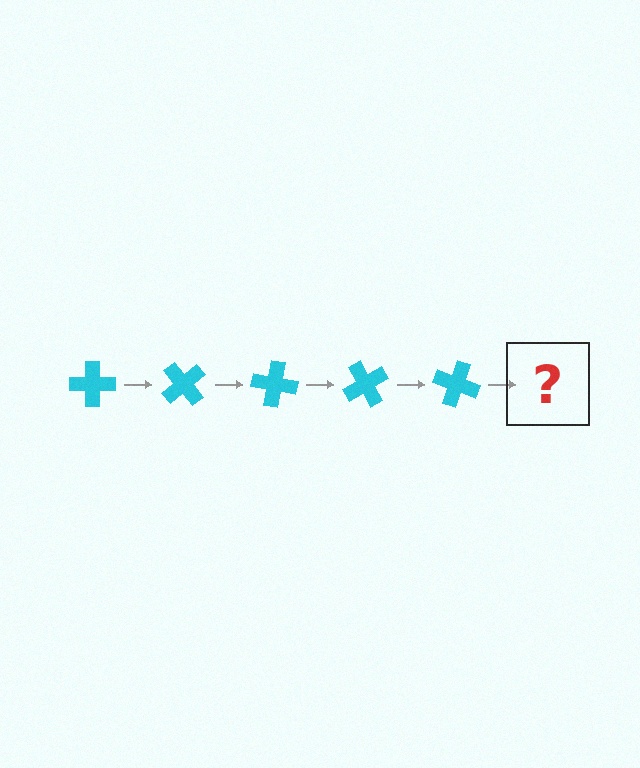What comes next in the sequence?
The next element should be a cyan cross rotated 250 degrees.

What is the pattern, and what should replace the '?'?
The pattern is that the cross rotates 50 degrees each step. The '?' should be a cyan cross rotated 250 degrees.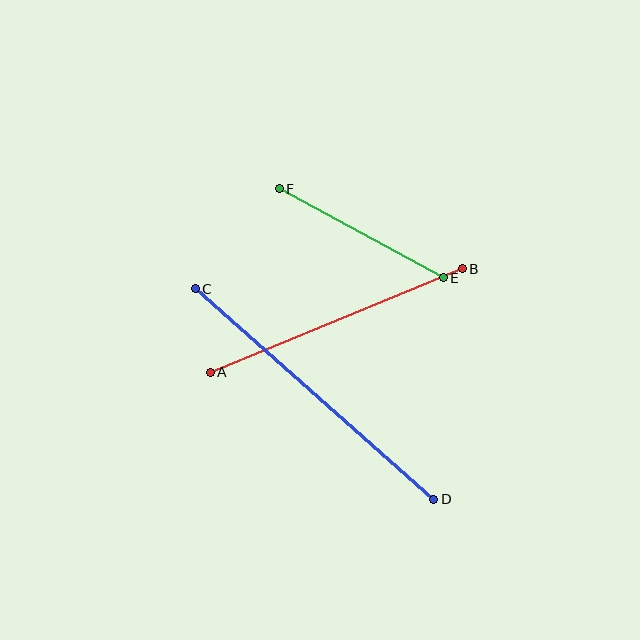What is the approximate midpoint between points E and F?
The midpoint is at approximately (361, 233) pixels.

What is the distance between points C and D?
The distance is approximately 318 pixels.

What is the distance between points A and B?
The distance is approximately 272 pixels.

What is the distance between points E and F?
The distance is approximately 186 pixels.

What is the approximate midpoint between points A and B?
The midpoint is at approximately (336, 320) pixels.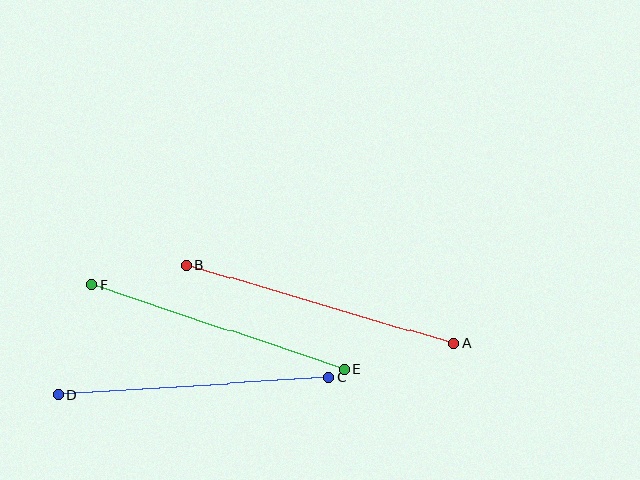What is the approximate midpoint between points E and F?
The midpoint is at approximately (218, 327) pixels.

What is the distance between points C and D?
The distance is approximately 271 pixels.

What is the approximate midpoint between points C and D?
The midpoint is at approximately (193, 386) pixels.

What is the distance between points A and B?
The distance is approximately 278 pixels.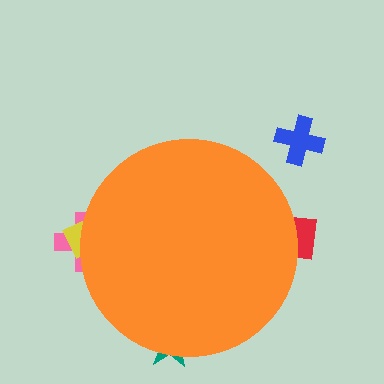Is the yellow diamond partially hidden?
Yes, the yellow diamond is partially hidden behind the orange circle.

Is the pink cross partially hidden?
Yes, the pink cross is partially hidden behind the orange circle.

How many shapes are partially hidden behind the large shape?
4 shapes are partially hidden.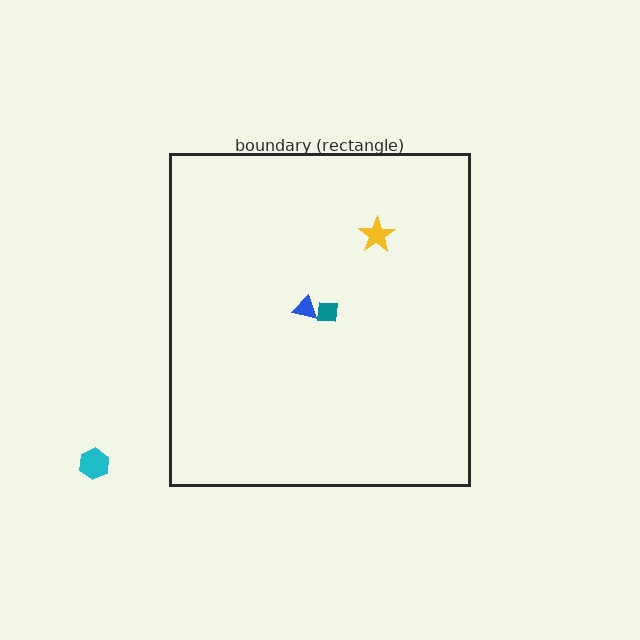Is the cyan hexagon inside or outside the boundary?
Outside.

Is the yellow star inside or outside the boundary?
Inside.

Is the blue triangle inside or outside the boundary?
Inside.